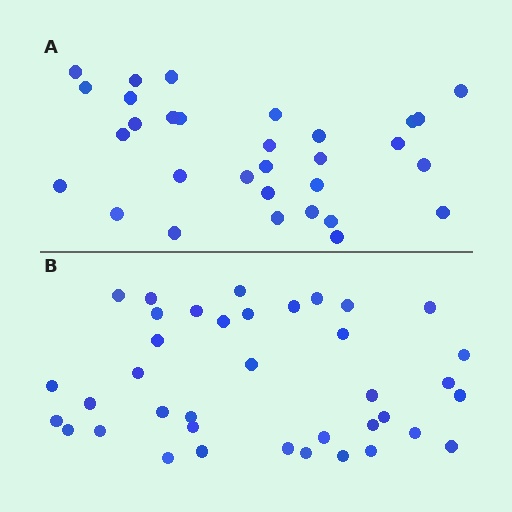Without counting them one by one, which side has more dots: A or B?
Region B (the bottom region) has more dots.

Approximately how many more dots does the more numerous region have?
Region B has roughly 8 or so more dots than region A.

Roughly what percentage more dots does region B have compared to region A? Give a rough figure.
About 25% more.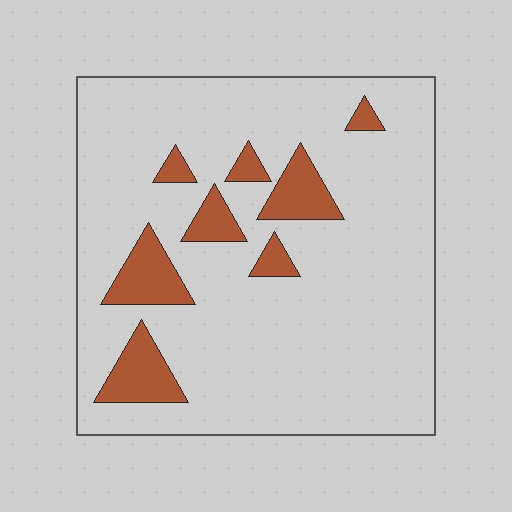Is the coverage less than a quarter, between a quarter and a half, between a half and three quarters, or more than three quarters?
Less than a quarter.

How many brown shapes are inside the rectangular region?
8.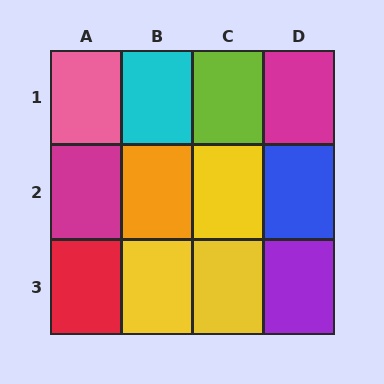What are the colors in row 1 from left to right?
Pink, cyan, lime, magenta.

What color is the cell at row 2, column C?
Yellow.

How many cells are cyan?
1 cell is cyan.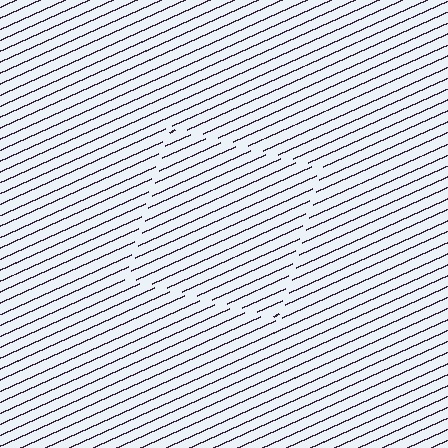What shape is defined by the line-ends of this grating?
An illusory square. The interior of the shape contains the same grating, shifted by half a period — the contour is defined by the phase discontinuity where line-ends from the inner and outer gratings abut.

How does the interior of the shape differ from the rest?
The interior of the shape contains the same grating, shifted by half a period — the contour is defined by the phase discontinuity where line-ends from the inner and outer gratings abut.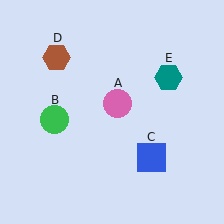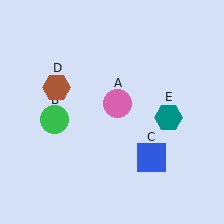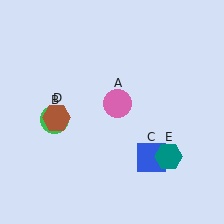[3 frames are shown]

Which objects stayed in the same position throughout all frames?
Pink circle (object A) and green circle (object B) and blue square (object C) remained stationary.